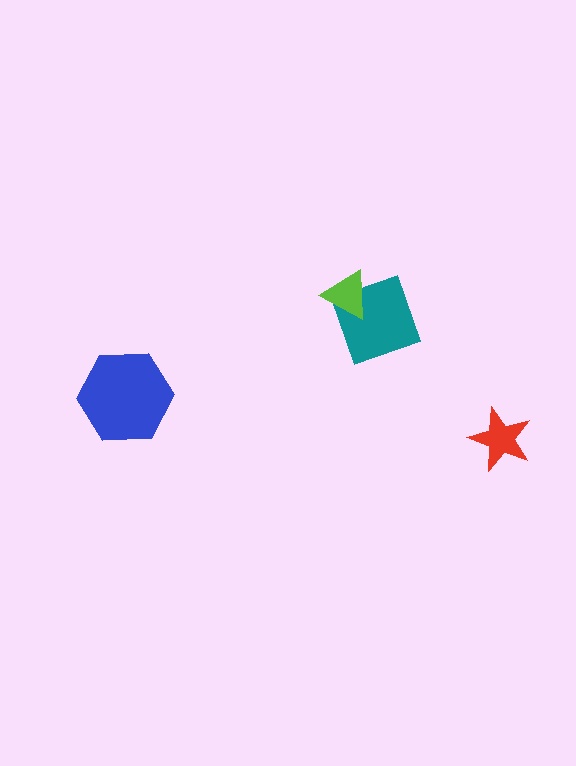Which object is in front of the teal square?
The lime triangle is in front of the teal square.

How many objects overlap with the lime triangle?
1 object overlaps with the lime triangle.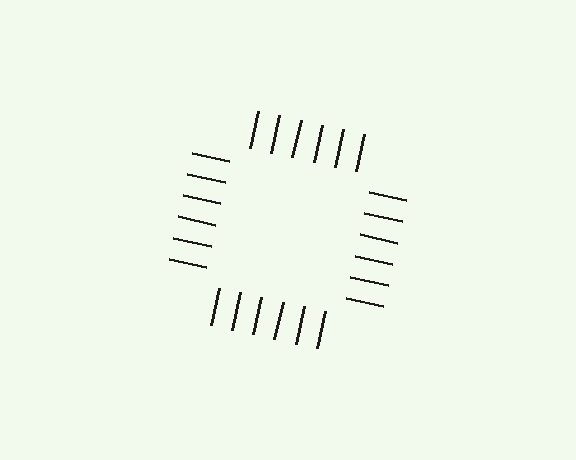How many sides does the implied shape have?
4 sides — the line-ends trace a square.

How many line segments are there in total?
24 — 6 along each of the 4 edges.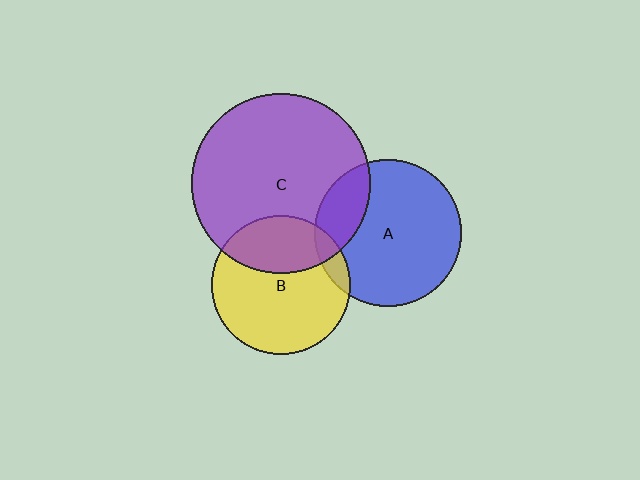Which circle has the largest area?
Circle C (purple).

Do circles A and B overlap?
Yes.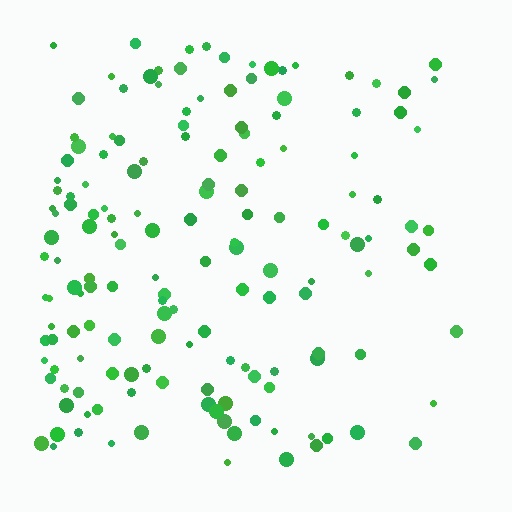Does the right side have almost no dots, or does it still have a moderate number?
Still a moderate number, just noticeably fewer than the left.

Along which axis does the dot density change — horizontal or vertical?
Horizontal.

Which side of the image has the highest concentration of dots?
The left.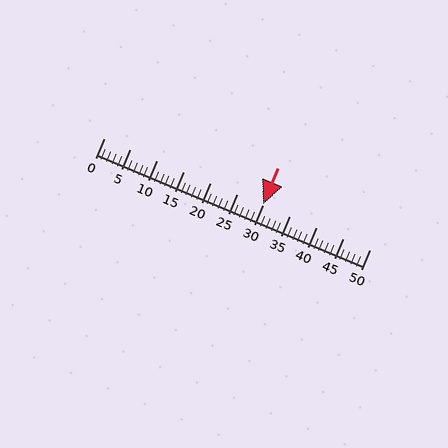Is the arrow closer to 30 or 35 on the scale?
The arrow is closer to 30.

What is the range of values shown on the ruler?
The ruler shows values from 0 to 50.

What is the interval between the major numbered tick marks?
The major tick marks are spaced 5 units apart.